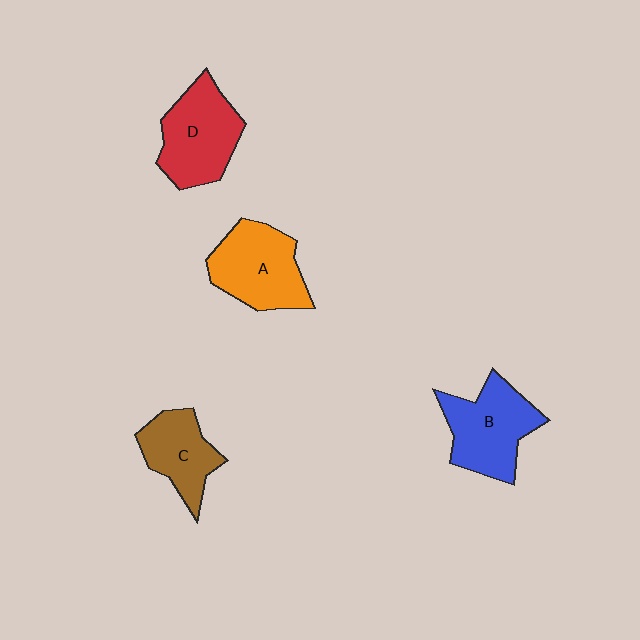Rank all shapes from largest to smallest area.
From largest to smallest: B (blue), A (orange), D (red), C (brown).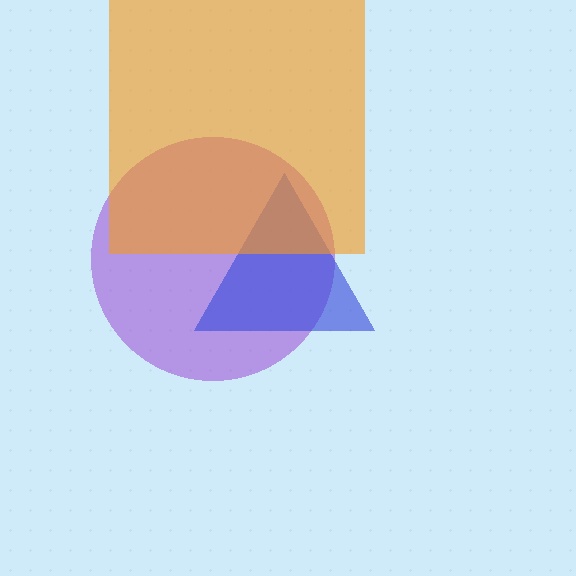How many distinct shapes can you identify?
There are 3 distinct shapes: a purple circle, a blue triangle, an orange square.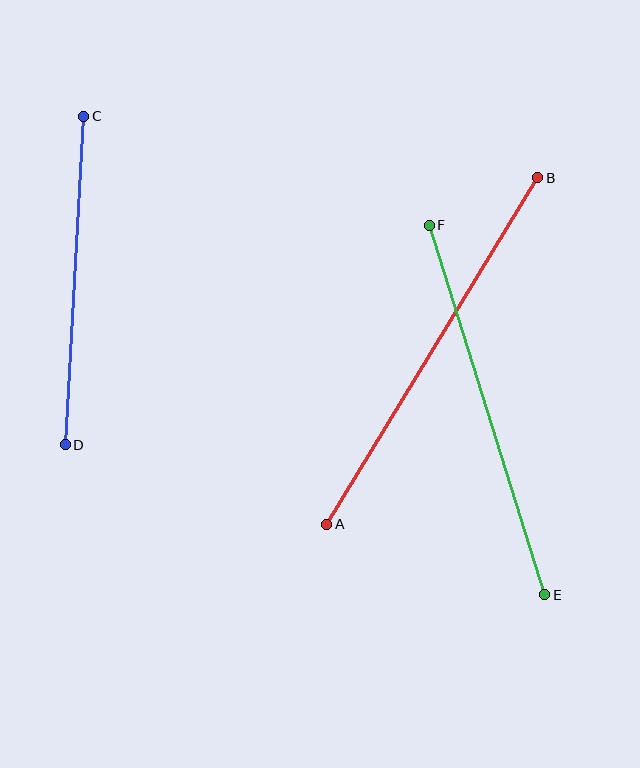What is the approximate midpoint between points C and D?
The midpoint is at approximately (75, 281) pixels.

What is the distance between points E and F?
The distance is approximately 387 pixels.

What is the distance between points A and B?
The distance is approximately 406 pixels.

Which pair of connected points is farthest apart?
Points A and B are farthest apart.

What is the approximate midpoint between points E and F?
The midpoint is at approximately (487, 410) pixels.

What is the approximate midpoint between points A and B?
The midpoint is at approximately (432, 351) pixels.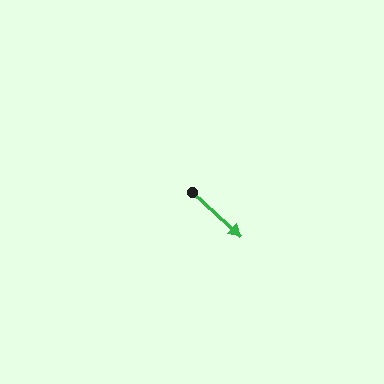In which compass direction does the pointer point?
Southeast.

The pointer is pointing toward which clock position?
Roughly 4 o'clock.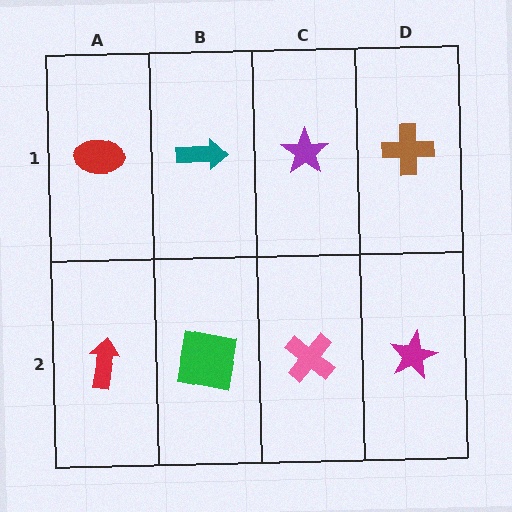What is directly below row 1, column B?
A green square.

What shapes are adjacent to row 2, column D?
A brown cross (row 1, column D), a pink cross (row 2, column C).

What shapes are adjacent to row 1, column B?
A green square (row 2, column B), a red ellipse (row 1, column A), a purple star (row 1, column C).